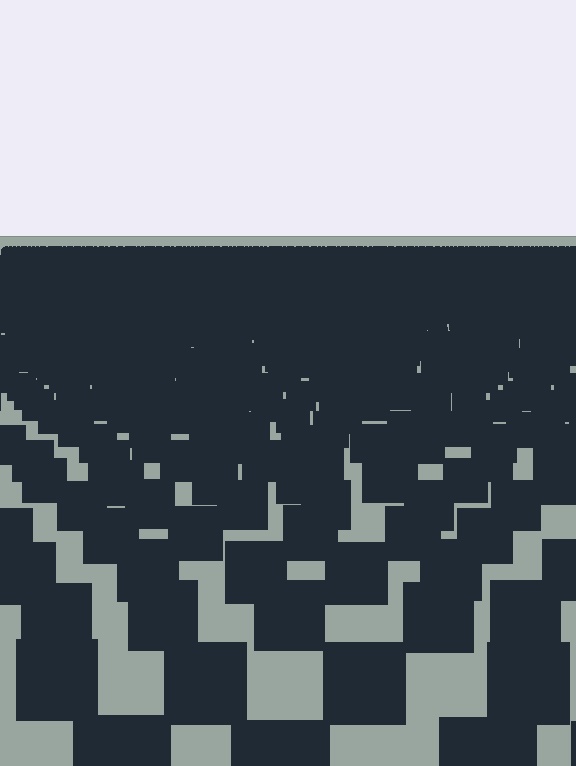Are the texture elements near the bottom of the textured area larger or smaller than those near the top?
Larger. Near the bottom, elements are closer to the viewer and appear at a bigger on-screen size.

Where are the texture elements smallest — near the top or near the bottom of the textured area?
Near the top.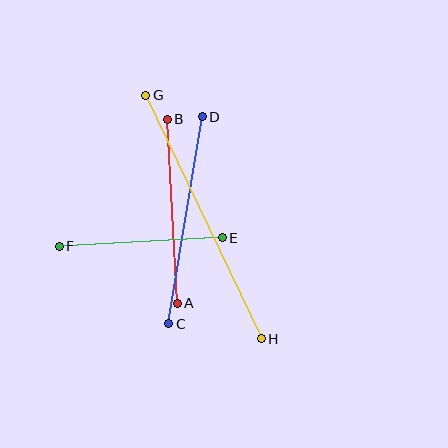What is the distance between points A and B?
The distance is approximately 184 pixels.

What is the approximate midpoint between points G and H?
The midpoint is at approximately (203, 217) pixels.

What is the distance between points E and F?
The distance is approximately 163 pixels.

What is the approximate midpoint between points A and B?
The midpoint is at approximately (172, 211) pixels.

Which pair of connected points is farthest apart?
Points G and H are farthest apart.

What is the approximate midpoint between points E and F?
The midpoint is at approximately (141, 242) pixels.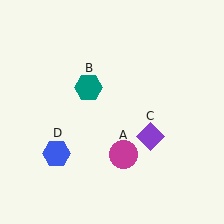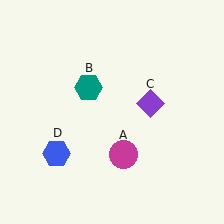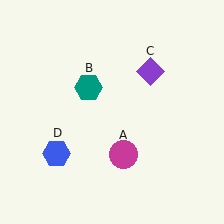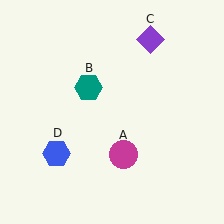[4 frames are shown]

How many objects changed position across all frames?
1 object changed position: purple diamond (object C).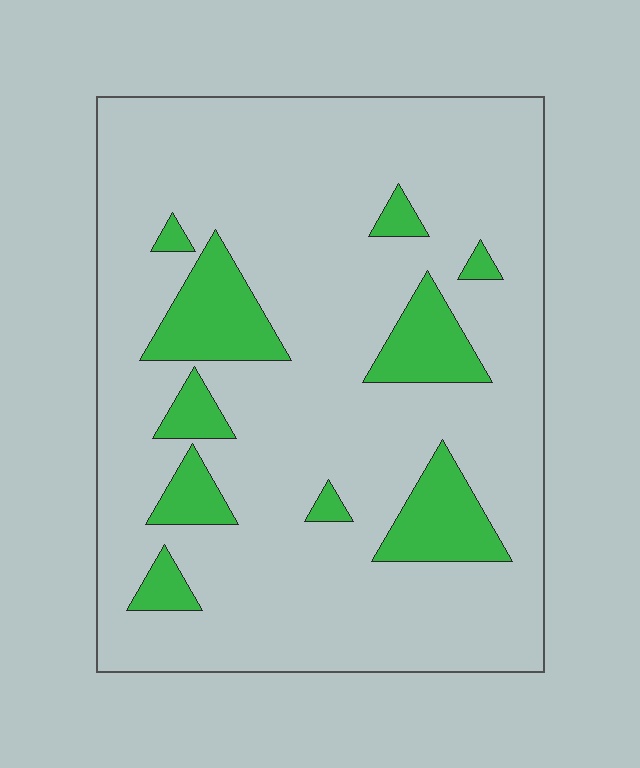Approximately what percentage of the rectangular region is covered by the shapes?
Approximately 15%.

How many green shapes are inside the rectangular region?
10.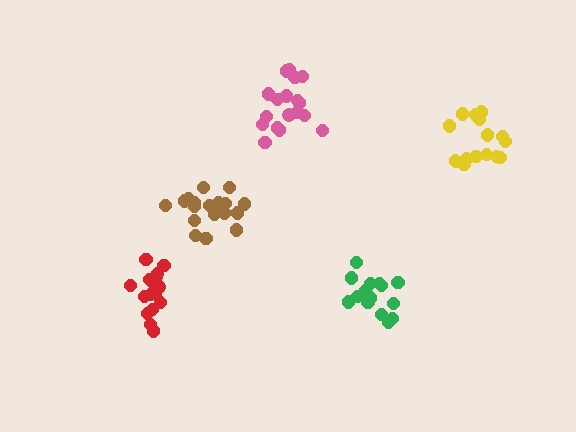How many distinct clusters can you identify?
There are 5 distinct clusters.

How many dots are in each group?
Group 1: 15 dots, Group 2: 16 dots, Group 3: 19 dots, Group 4: 18 dots, Group 5: 18 dots (86 total).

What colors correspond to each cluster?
The clusters are colored: green, red, brown, yellow, pink.